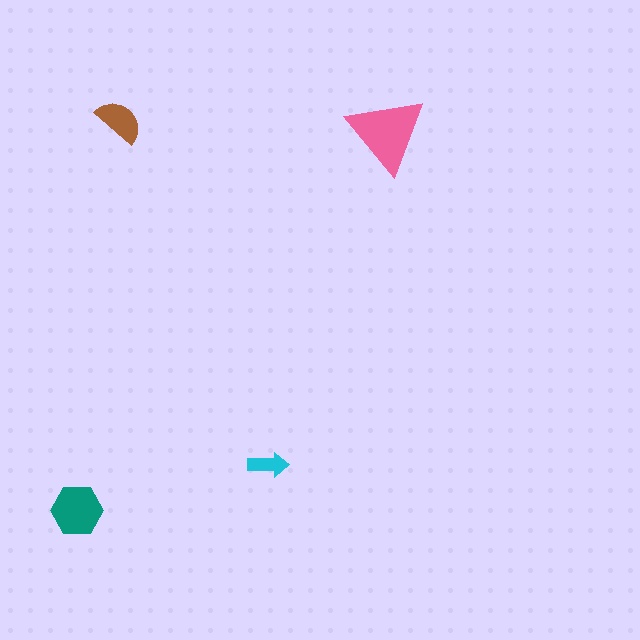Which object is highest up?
The brown semicircle is topmost.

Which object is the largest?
The pink triangle.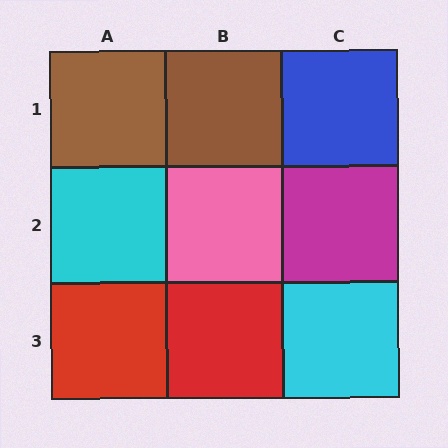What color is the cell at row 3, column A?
Red.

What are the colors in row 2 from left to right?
Cyan, pink, magenta.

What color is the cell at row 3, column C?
Cyan.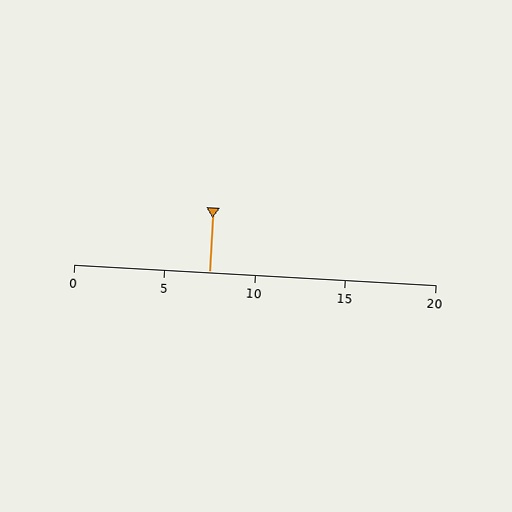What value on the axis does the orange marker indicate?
The marker indicates approximately 7.5.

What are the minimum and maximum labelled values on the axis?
The axis runs from 0 to 20.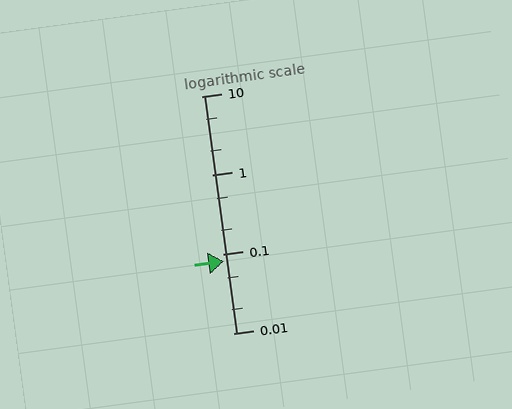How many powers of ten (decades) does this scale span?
The scale spans 3 decades, from 0.01 to 10.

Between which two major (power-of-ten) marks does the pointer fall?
The pointer is between 0.01 and 0.1.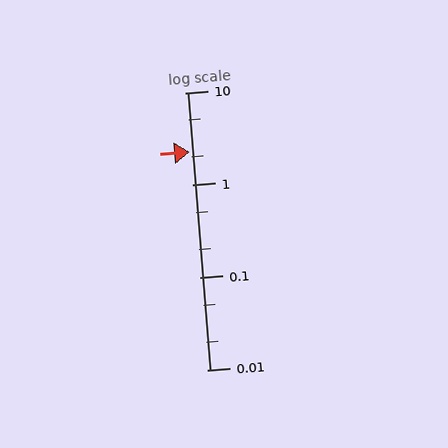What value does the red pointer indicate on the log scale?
The pointer indicates approximately 2.3.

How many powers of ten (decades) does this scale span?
The scale spans 3 decades, from 0.01 to 10.